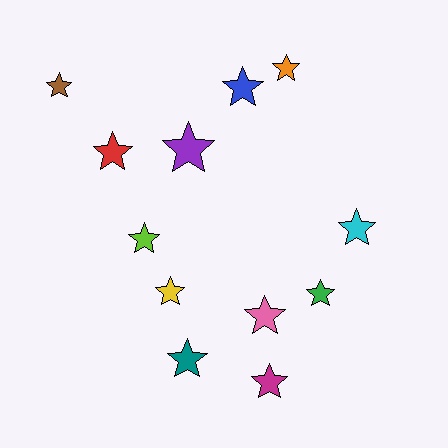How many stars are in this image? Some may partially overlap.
There are 12 stars.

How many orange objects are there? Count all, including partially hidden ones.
There is 1 orange object.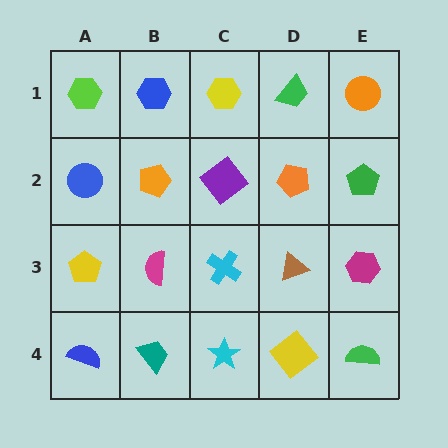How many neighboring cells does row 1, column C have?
3.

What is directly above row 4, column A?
A yellow pentagon.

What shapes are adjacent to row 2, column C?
A yellow hexagon (row 1, column C), a cyan cross (row 3, column C), an orange pentagon (row 2, column B), an orange pentagon (row 2, column D).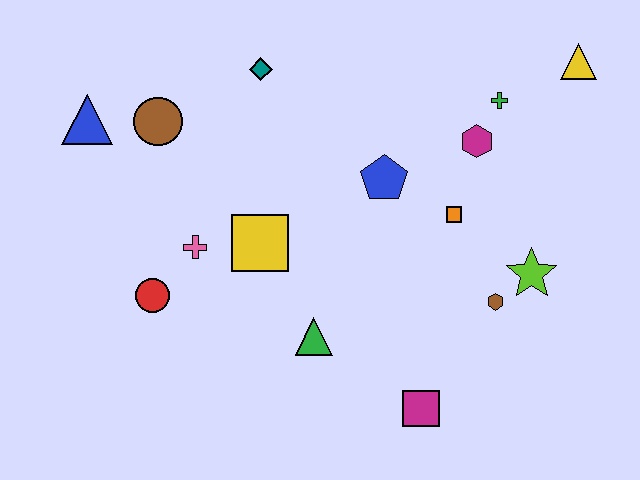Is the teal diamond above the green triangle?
Yes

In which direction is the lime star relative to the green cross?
The lime star is below the green cross.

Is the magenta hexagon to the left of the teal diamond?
No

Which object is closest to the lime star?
The brown hexagon is closest to the lime star.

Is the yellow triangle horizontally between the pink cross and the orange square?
No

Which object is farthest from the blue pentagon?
The blue triangle is farthest from the blue pentagon.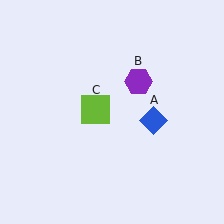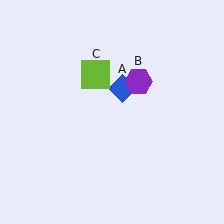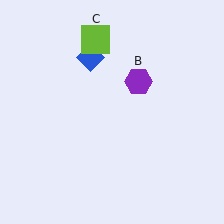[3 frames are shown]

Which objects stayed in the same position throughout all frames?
Purple hexagon (object B) remained stationary.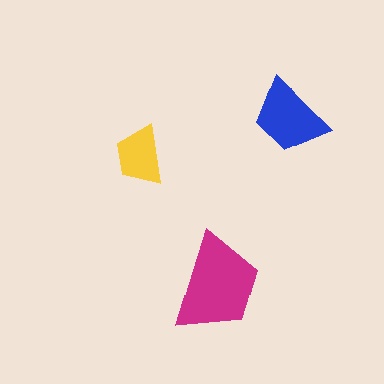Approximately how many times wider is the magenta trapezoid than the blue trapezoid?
About 1.5 times wider.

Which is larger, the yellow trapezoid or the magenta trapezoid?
The magenta one.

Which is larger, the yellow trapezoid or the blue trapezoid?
The blue one.